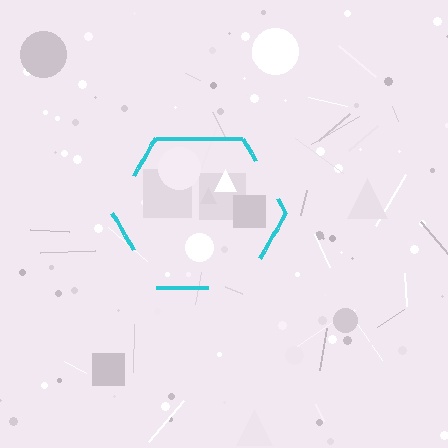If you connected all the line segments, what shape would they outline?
They would outline a hexagon.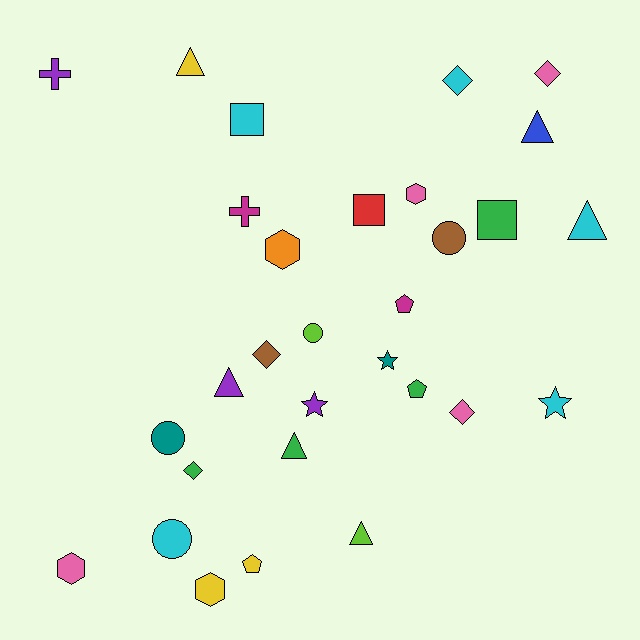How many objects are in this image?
There are 30 objects.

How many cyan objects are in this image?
There are 5 cyan objects.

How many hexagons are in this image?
There are 4 hexagons.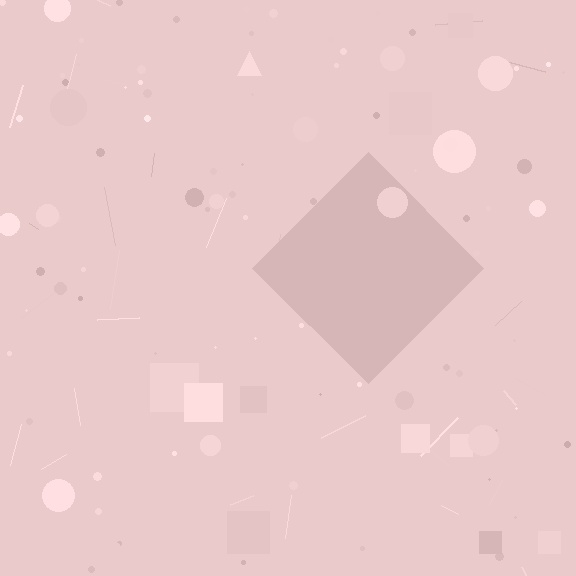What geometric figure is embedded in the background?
A diamond is embedded in the background.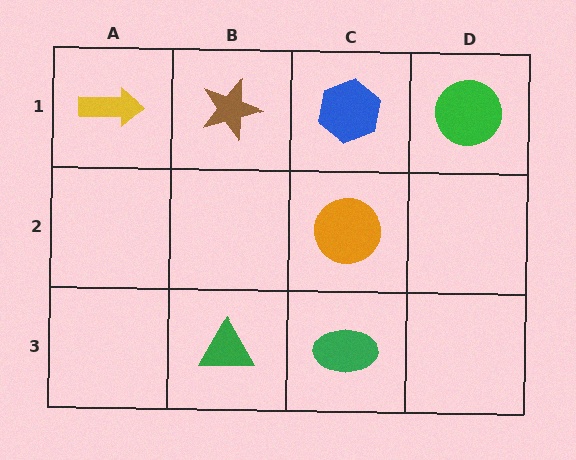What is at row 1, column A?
A yellow arrow.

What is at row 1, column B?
A brown star.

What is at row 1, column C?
A blue hexagon.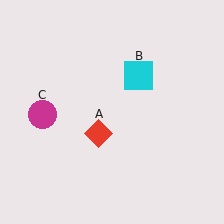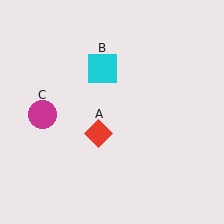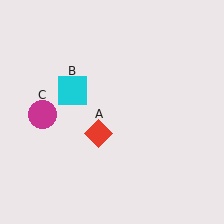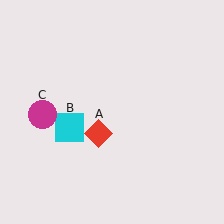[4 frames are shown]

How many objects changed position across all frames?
1 object changed position: cyan square (object B).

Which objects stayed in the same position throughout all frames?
Red diamond (object A) and magenta circle (object C) remained stationary.